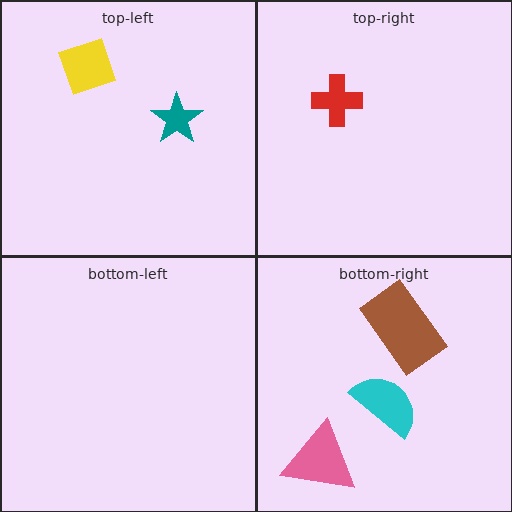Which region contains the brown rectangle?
The bottom-right region.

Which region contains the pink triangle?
The bottom-right region.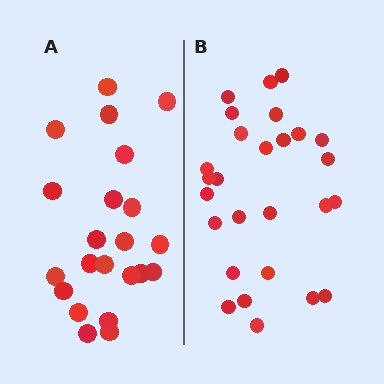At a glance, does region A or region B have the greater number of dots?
Region B (the right region) has more dots.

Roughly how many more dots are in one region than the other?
Region B has about 5 more dots than region A.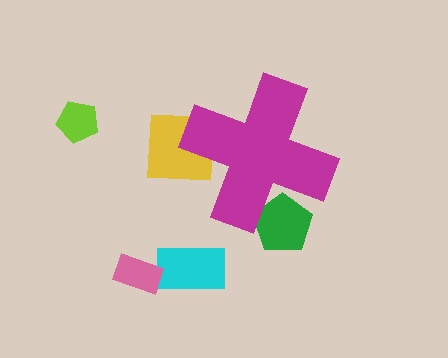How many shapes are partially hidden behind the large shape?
2 shapes are partially hidden.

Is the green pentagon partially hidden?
Yes, the green pentagon is partially hidden behind the magenta cross.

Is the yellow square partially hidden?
Yes, the yellow square is partially hidden behind the magenta cross.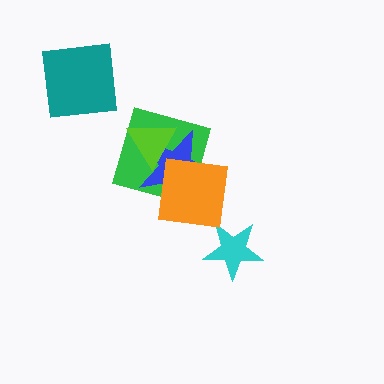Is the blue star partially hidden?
Yes, it is partially covered by another shape.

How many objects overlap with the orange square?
2 objects overlap with the orange square.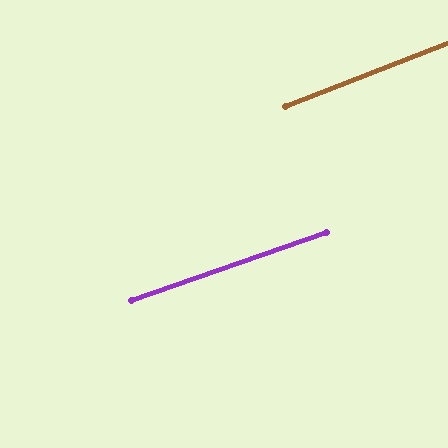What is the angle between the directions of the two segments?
Approximately 2 degrees.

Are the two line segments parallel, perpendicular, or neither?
Parallel — their directions differ by only 2.0°.